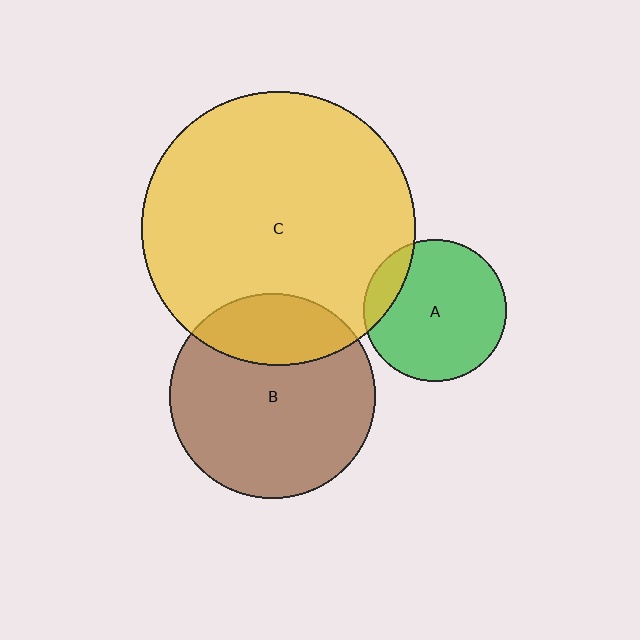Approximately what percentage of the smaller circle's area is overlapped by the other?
Approximately 25%.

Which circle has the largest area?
Circle C (yellow).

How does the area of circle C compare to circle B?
Approximately 1.8 times.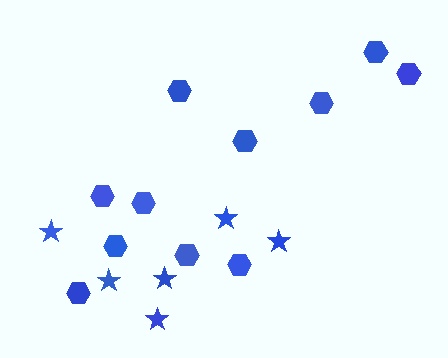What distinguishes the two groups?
There are 2 groups: one group of stars (6) and one group of hexagons (11).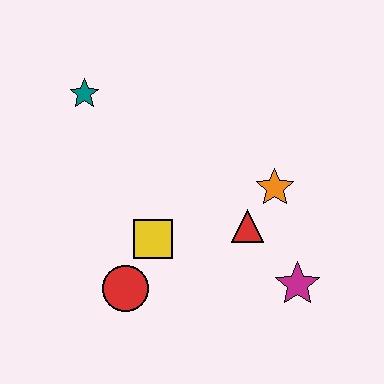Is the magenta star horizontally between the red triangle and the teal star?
No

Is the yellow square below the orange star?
Yes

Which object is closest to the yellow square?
The red circle is closest to the yellow square.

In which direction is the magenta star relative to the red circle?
The magenta star is to the right of the red circle.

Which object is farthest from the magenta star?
The teal star is farthest from the magenta star.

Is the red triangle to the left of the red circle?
No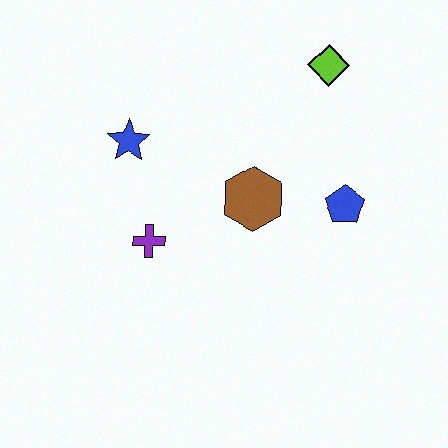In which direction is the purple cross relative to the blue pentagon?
The purple cross is to the left of the blue pentagon.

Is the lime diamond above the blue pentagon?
Yes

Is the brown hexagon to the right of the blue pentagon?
No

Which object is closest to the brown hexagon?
The blue pentagon is closest to the brown hexagon.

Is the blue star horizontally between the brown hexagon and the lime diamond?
No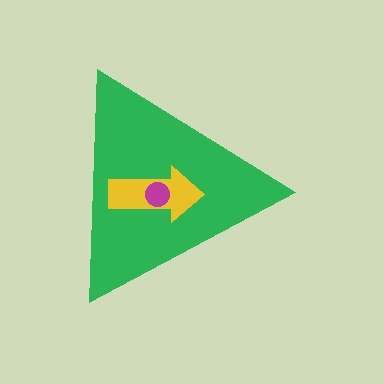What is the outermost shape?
The green triangle.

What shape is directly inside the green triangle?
The yellow arrow.